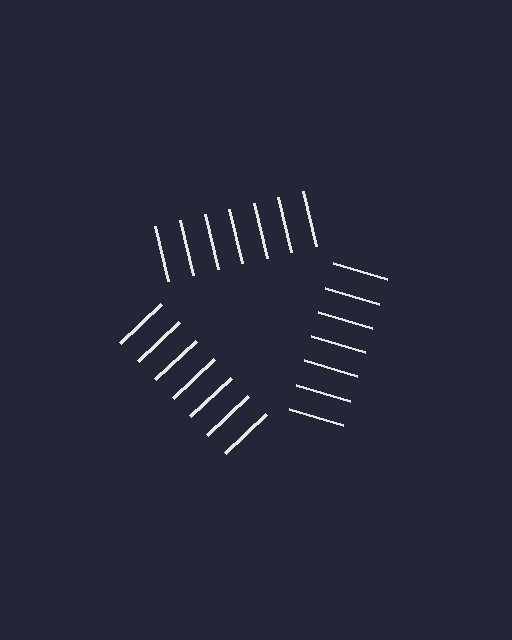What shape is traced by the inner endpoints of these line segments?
An illusory triangle — the line segments terminate on its edges but no continuous stroke is drawn.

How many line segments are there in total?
21 — 7 along each of the 3 edges.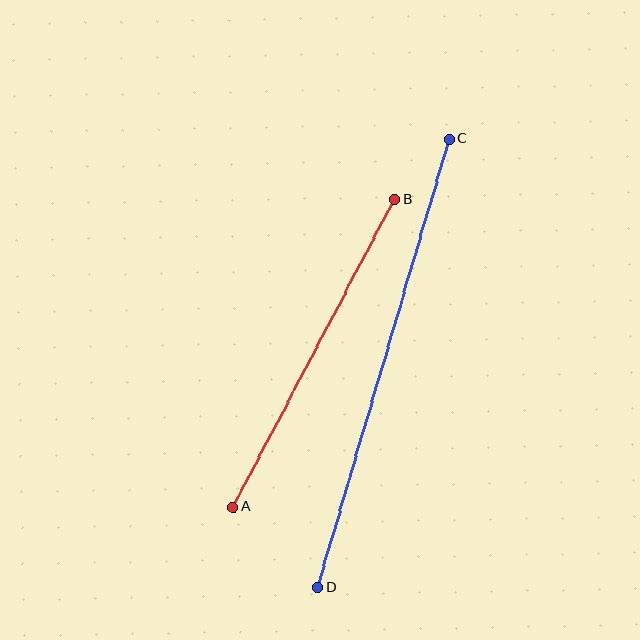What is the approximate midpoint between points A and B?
The midpoint is at approximately (314, 353) pixels.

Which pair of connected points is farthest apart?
Points C and D are farthest apart.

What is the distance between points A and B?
The distance is approximately 348 pixels.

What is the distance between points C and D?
The distance is approximately 467 pixels.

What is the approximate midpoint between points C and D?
The midpoint is at approximately (383, 363) pixels.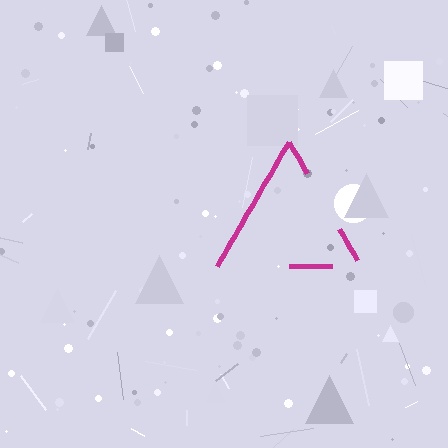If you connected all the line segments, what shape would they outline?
They would outline a triangle.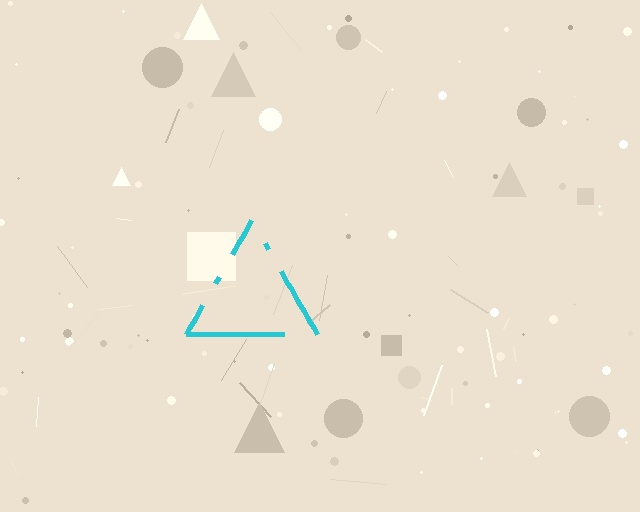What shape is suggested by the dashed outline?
The dashed outline suggests a triangle.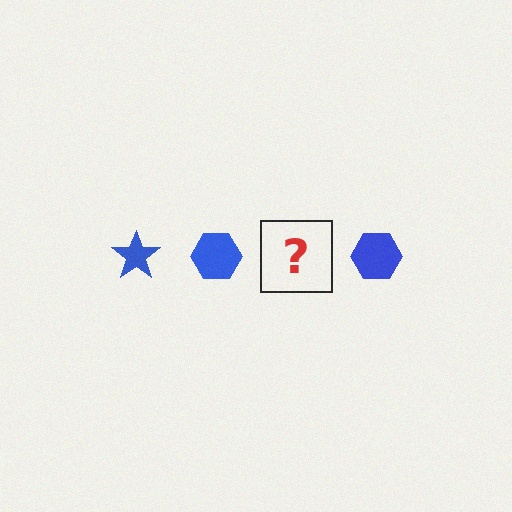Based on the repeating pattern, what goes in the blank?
The blank should be a blue star.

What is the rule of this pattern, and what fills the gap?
The rule is that the pattern cycles through star, hexagon shapes in blue. The gap should be filled with a blue star.